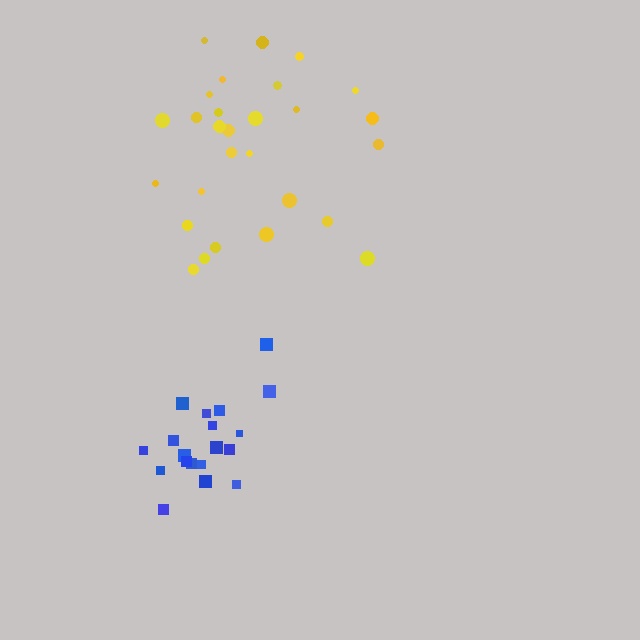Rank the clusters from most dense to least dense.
blue, yellow.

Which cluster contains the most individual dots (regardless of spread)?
Yellow (28).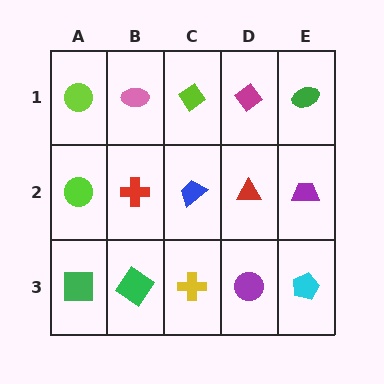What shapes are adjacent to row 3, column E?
A purple trapezoid (row 2, column E), a purple circle (row 3, column D).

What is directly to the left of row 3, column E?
A purple circle.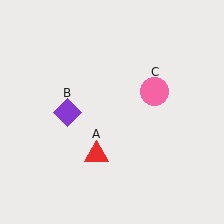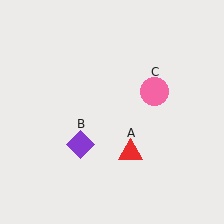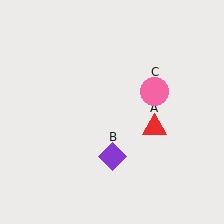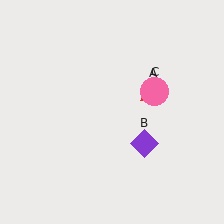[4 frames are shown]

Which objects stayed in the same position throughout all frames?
Pink circle (object C) remained stationary.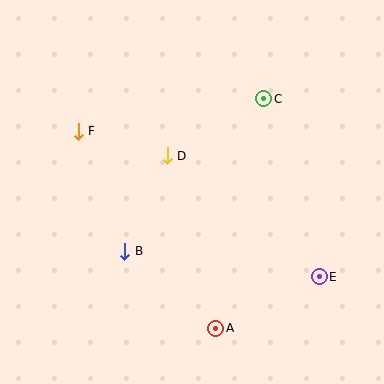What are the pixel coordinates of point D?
Point D is at (167, 156).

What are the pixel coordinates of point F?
Point F is at (78, 131).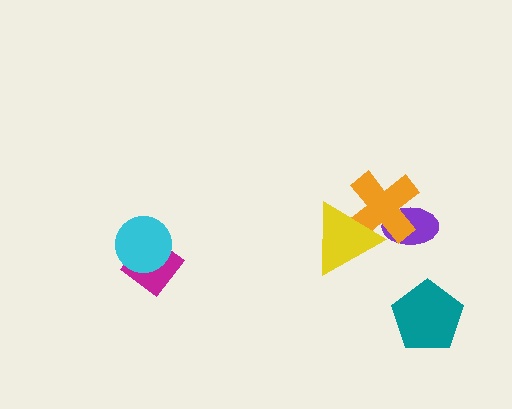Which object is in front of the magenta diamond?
The cyan circle is in front of the magenta diamond.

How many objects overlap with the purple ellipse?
1 object overlaps with the purple ellipse.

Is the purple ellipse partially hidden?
Yes, it is partially covered by another shape.